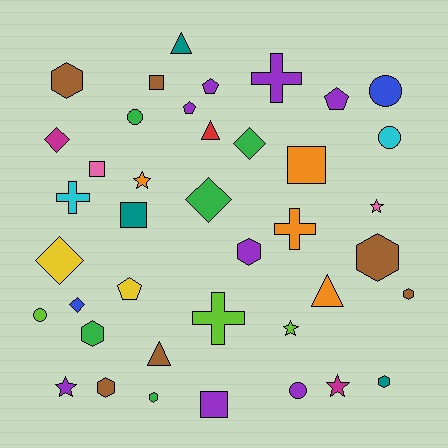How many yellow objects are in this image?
There are 2 yellow objects.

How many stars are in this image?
There are 5 stars.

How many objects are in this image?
There are 40 objects.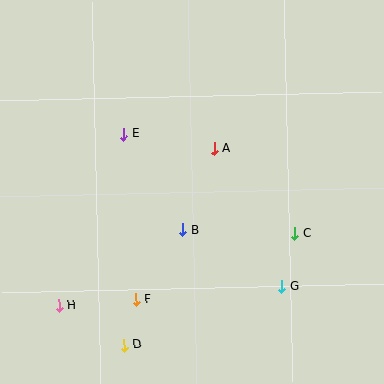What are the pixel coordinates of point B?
Point B is at (183, 230).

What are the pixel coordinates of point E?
Point E is at (123, 134).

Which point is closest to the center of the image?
Point B at (183, 230) is closest to the center.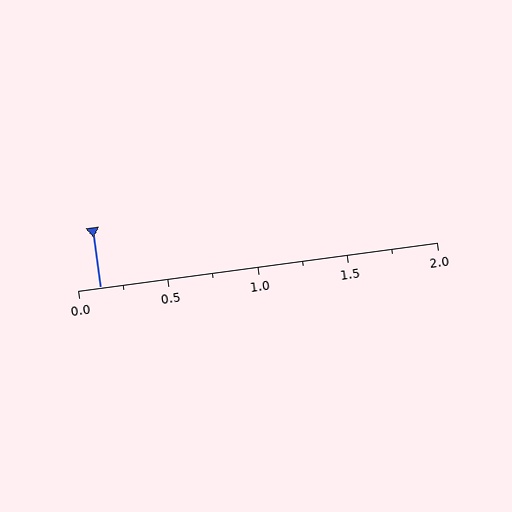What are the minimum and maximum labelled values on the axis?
The axis runs from 0.0 to 2.0.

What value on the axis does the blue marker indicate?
The marker indicates approximately 0.12.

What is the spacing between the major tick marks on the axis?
The major ticks are spaced 0.5 apart.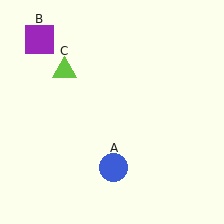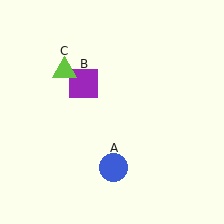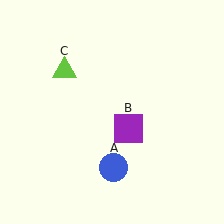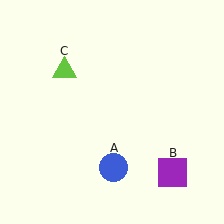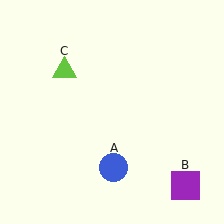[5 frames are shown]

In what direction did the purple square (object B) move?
The purple square (object B) moved down and to the right.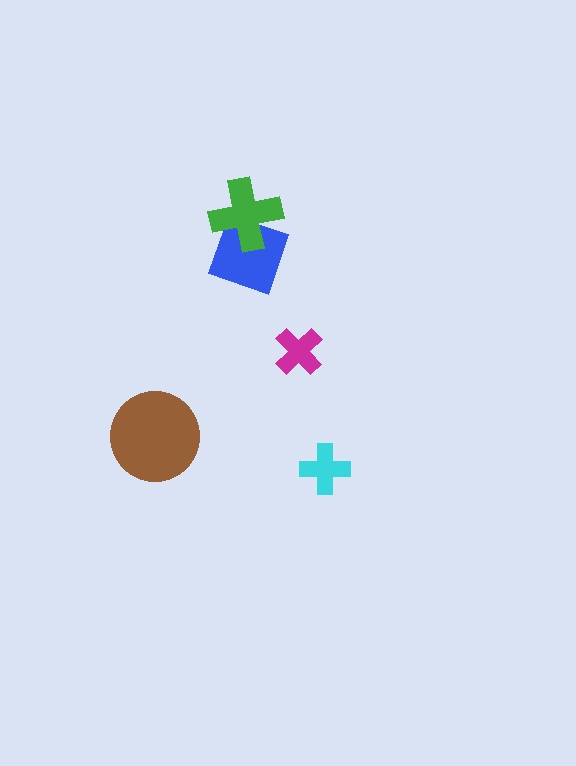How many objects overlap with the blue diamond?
1 object overlaps with the blue diamond.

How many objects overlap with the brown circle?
0 objects overlap with the brown circle.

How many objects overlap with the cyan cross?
0 objects overlap with the cyan cross.